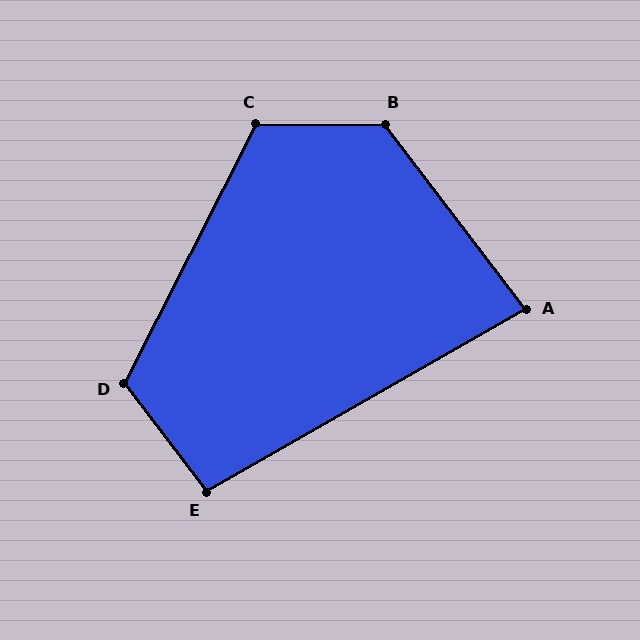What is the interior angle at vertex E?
Approximately 98 degrees (obtuse).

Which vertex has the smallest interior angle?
A, at approximately 83 degrees.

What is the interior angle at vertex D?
Approximately 116 degrees (obtuse).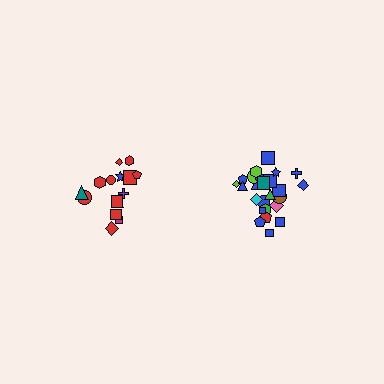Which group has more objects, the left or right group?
The right group.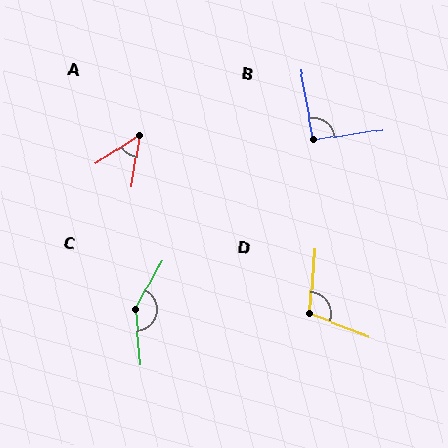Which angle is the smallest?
A, at approximately 47 degrees.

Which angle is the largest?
C, at approximately 147 degrees.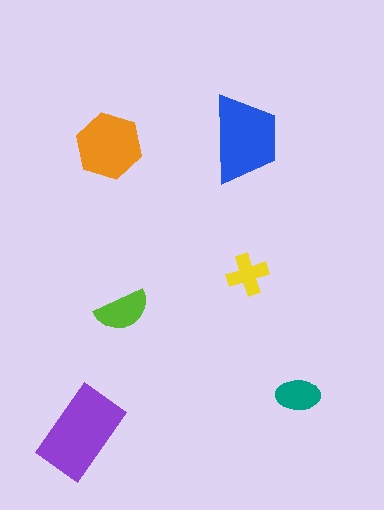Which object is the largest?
The purple rectangle.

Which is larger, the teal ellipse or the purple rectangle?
The purple rectangle.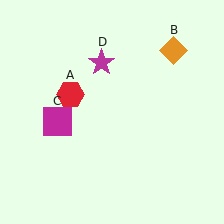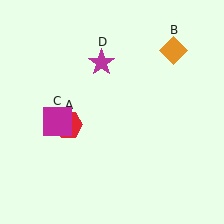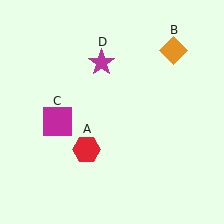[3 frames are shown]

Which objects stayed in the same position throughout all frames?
Orange diamond (object B) and magenta square (object C) and magenta star (object D) remained stationary.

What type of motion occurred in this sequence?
The red hexagon (object A) rotated counterclockwise around the center of the scene.